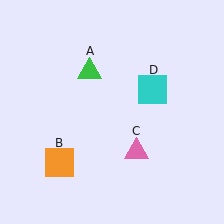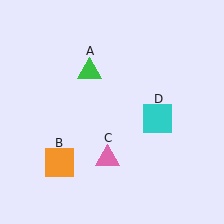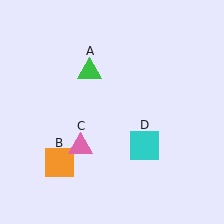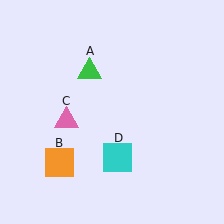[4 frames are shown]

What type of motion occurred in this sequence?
The pink triangle (object C), cyan square (object D) rotated clockwise around the center of the scene.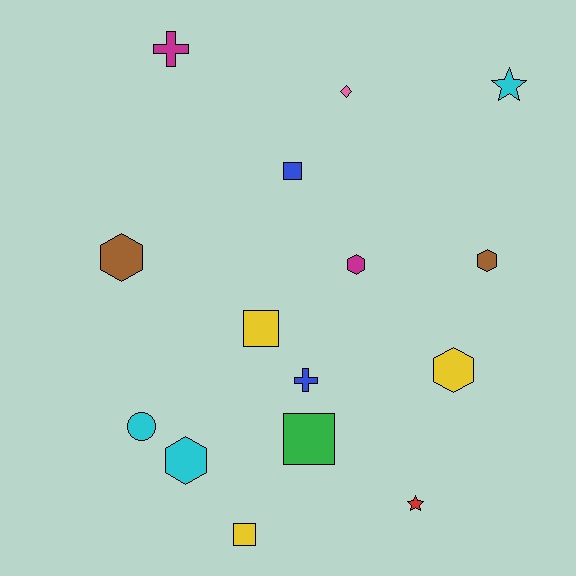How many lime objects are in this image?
There are no lime objects.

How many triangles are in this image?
There are no triangles.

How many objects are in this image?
There are 15 objects.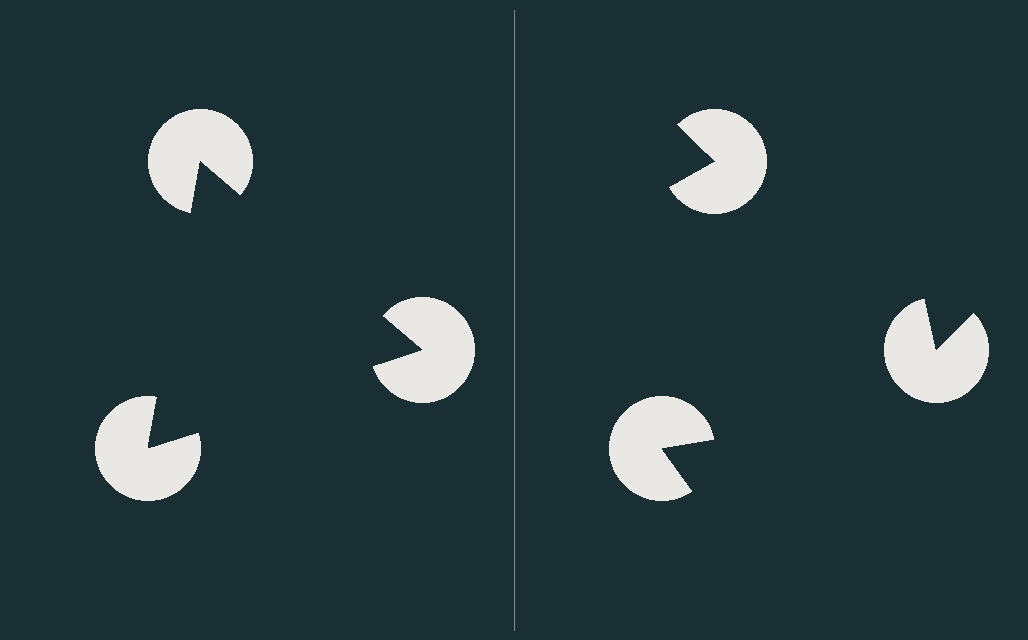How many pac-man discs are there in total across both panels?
6 — 3 on each side.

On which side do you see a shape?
An illusory triangle appears on the left side. On the right side the wedge cuts are rotated, so no coherent shape forms.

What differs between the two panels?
The pac-man discs are positioned identically on both sides; only the wedge orientations differ. On the left they align to a triangle; on the right they are misaligned.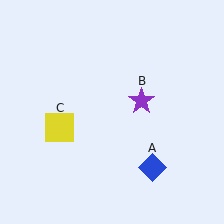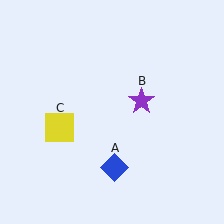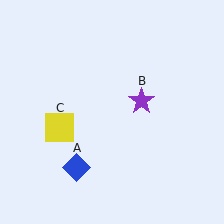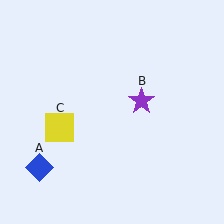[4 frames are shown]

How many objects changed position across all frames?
1 object changed position: blue diamond (object A).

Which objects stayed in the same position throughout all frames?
Purple star (object B) and yellow square (object C) remained stationary.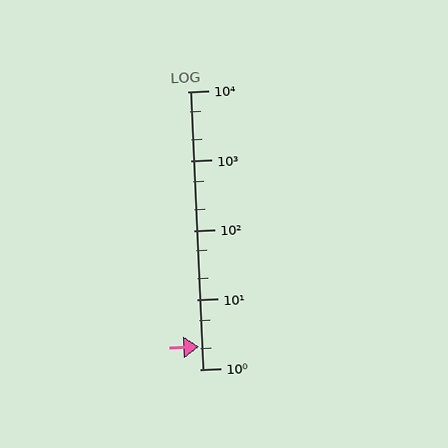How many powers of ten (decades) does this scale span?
The scale spans 4 decades, from 1 to 10000.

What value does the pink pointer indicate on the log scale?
The pointer indicates approximately 2.1.